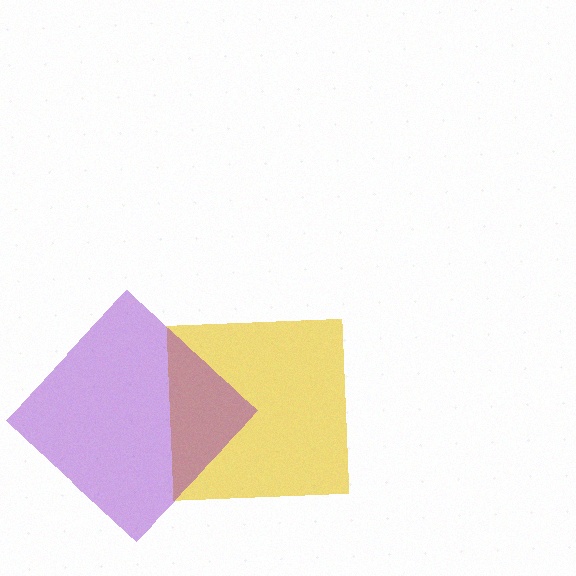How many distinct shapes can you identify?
There are 2 distinct shapes: a yellow square, a purple diamond.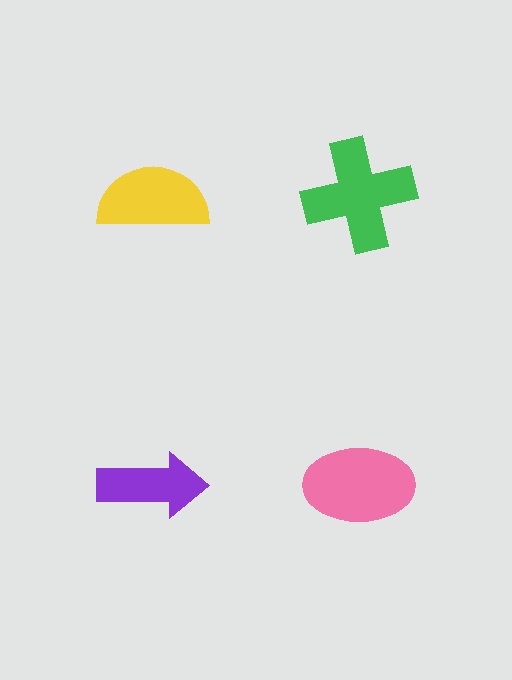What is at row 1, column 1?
A yellow semicircle.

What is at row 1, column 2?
A green cross.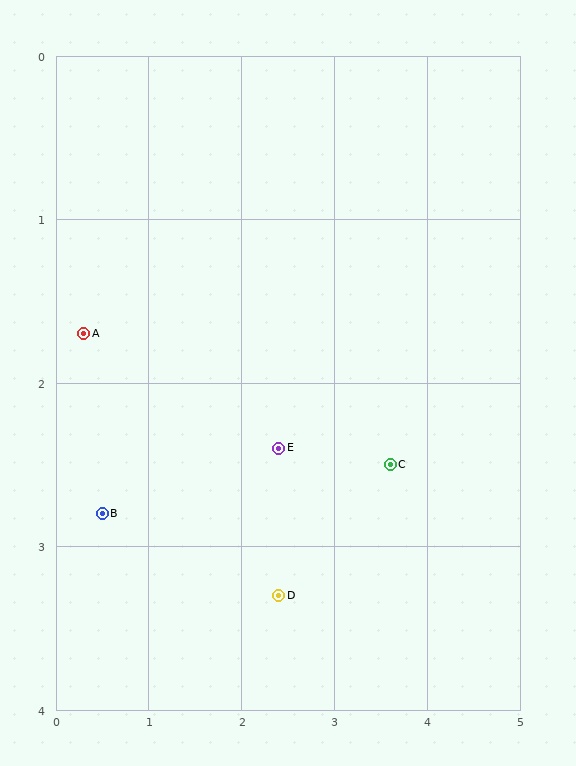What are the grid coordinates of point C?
Point C is at approximately (3.6, 2.5).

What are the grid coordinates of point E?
Point E is at approximately (2.4, 2.4).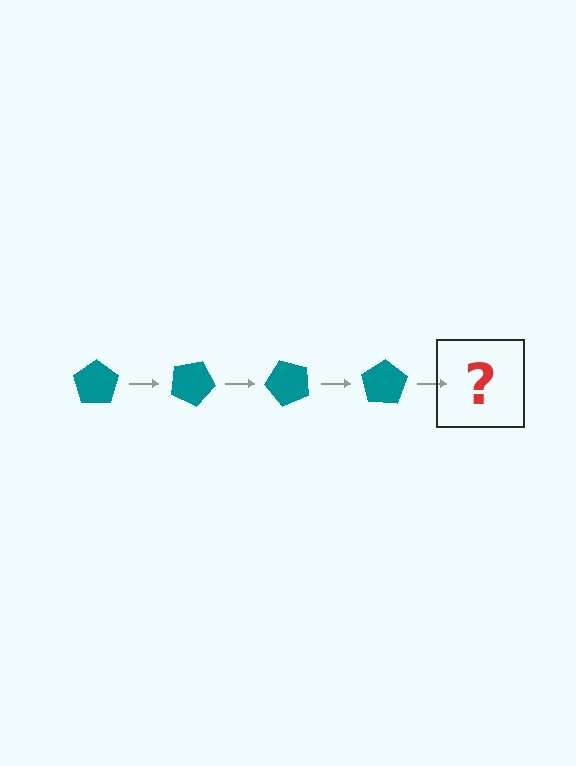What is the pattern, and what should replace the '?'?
The pattern is that the pentagon rotates 25 degrees each step. The '?' should be a teal pentagon rotated 100 degrees.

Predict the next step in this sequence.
The next step is a teal pentagon rotated 100 degrees.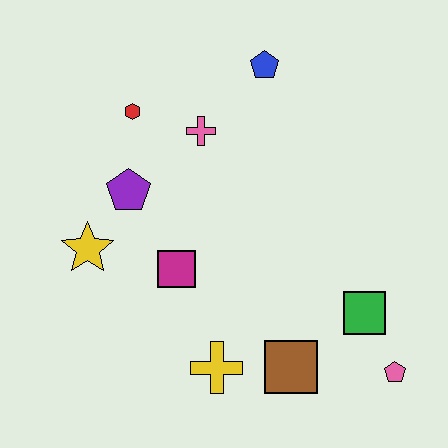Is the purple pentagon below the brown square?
No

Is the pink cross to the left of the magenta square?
No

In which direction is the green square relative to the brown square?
The green square is to the right of the brown square.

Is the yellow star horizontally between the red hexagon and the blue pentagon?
No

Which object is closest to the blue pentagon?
The pink cross is closest to the blue pentagon.